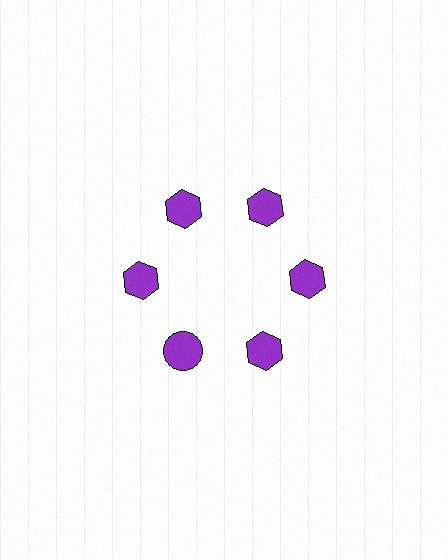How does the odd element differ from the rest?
It has a different shape: circle instead of hexagon.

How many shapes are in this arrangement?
There are 6 shapes arranged in a ring pattern.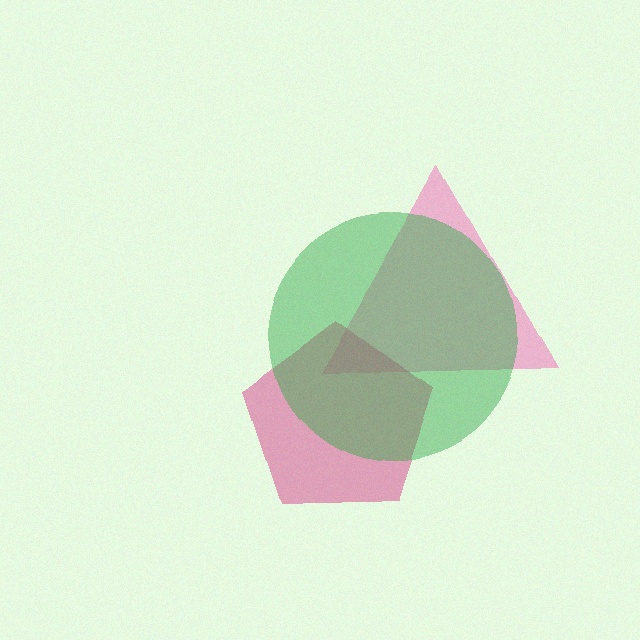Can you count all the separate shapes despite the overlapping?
Yes, there are 3 separate shapes.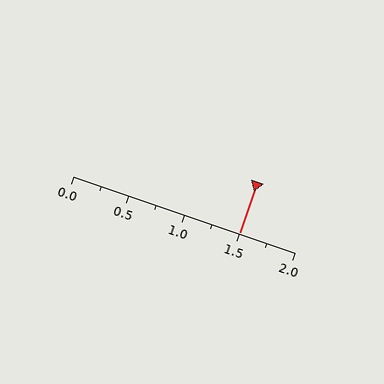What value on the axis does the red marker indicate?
The marker indicates approximately 1.5.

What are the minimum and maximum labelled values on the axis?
The axis runs from 0.0 to 2.0.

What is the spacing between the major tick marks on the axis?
The major ticks are spaced 0.5 apart.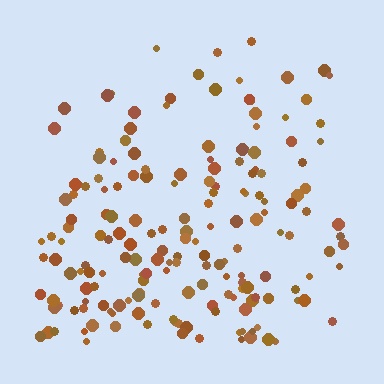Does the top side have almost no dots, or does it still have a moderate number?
Still a moderate number, just noticeably fewer than the bottom.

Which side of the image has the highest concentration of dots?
The bottom.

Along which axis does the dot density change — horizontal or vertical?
Vertical.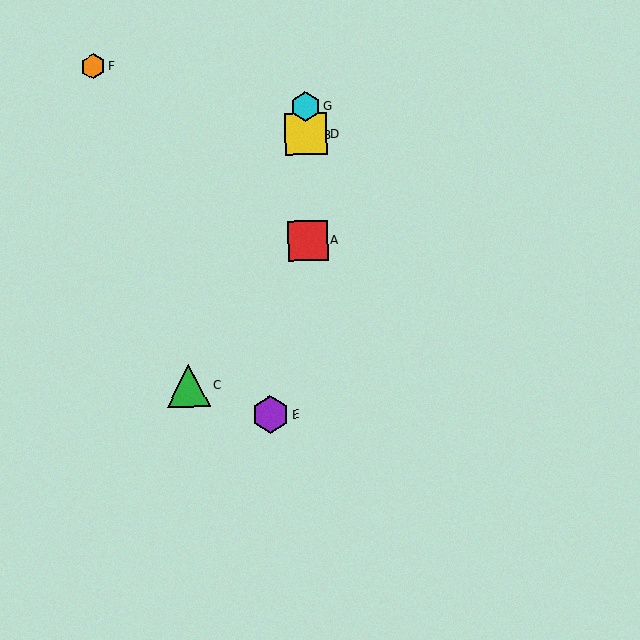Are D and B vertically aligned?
Yes, both are at x≈306.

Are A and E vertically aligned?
No, A is at x≈308 and E is at x≈270.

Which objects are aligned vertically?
Objects A, B, D, G are aligned vertically.